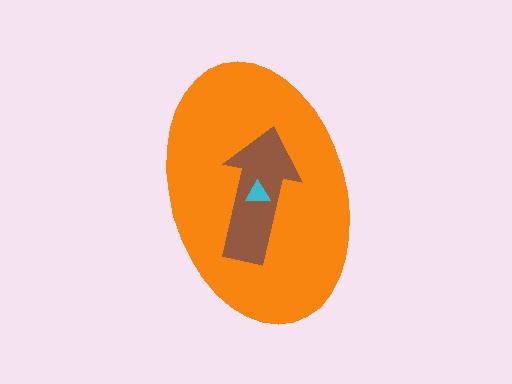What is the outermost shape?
The orange ellipse.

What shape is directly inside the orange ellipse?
The brown arrow.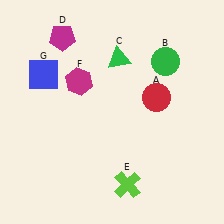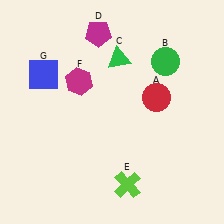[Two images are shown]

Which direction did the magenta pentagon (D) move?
The magenta pentagon (D) moved right.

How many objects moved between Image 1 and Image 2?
1 object moved between the two images.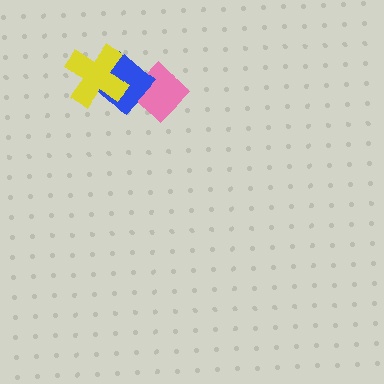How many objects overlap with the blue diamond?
2 objects overlap with the blue diamond.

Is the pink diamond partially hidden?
Yes, it is partially covered by another shape.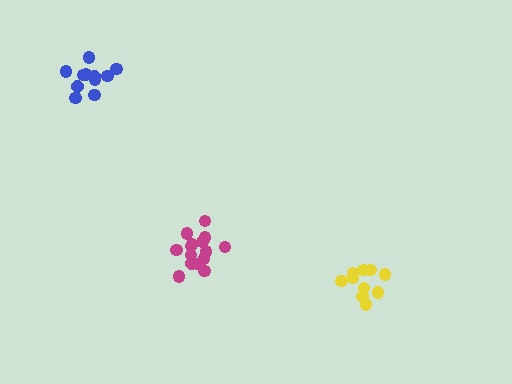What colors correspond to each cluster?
The clusters are colored: yellow, blue, magenta.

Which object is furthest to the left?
The blue cluster is leftmost.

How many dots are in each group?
Group 1: 10 dots, Group 2: 11 dots, Group 3: 15 dots (36 total).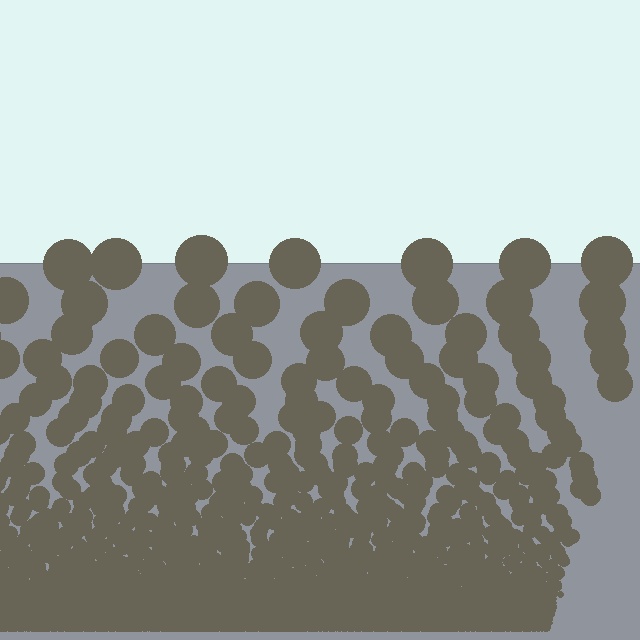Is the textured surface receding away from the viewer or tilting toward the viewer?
The surface appears to tilt toward the viewer. Texture elements get larger and sparser toward the top.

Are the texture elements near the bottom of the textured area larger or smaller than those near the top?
Smaller. The gradient is inverted — elements near the bottom are smaller and denser.